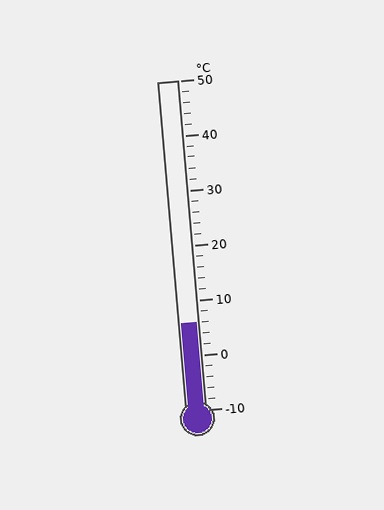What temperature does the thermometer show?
The thermometer shows approximately 6°C.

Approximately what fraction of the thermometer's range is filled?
The thermometer is filled to approximately 25% of its range.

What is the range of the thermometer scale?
The thermometer scale ranges from -10°C to 50°C.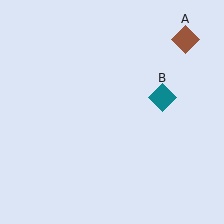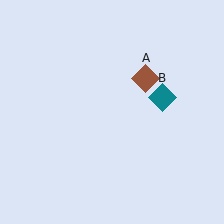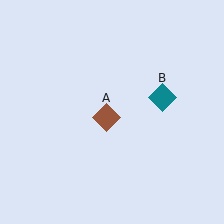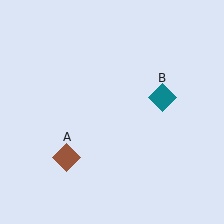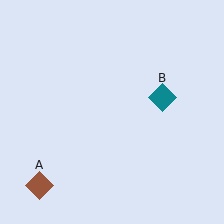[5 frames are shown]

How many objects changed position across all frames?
1 object changed position: brown diamond (object A).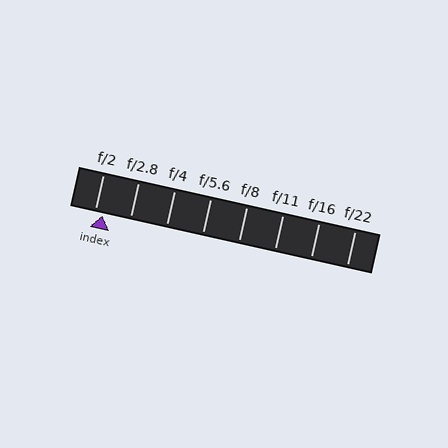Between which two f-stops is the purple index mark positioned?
The index mark is between f/2 and f/2.8.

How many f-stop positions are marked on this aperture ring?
There are 8 f-stop positions marked.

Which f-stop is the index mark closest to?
The index mark is closest to f/2.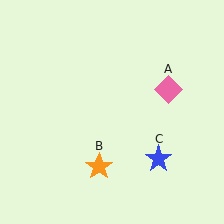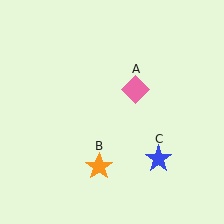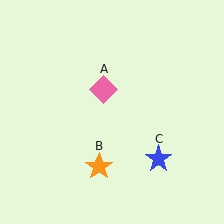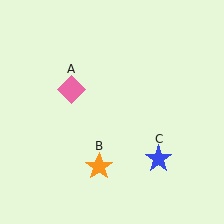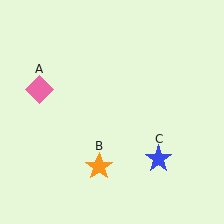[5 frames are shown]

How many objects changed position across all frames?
1 object changed position: pink diamond (object A).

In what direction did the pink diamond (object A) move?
The pink diamond (object A) moved left.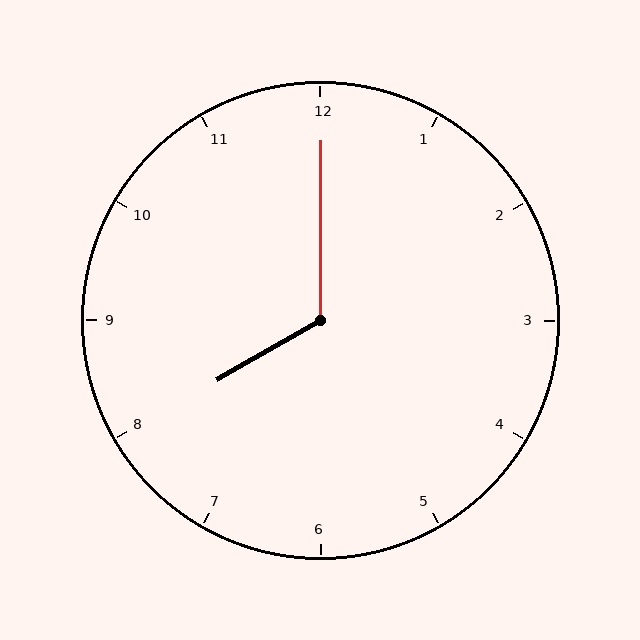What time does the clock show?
8:00.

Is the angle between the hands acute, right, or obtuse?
It is obtuse.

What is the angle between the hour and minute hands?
Approximately 120 degrees.